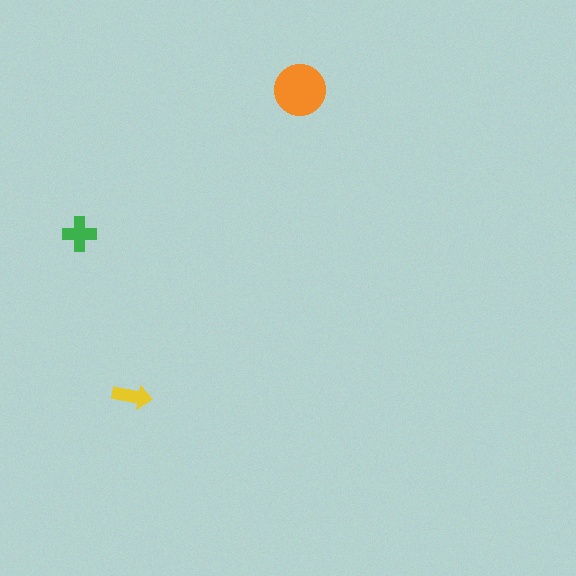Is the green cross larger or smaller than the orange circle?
Smaller.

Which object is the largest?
The orange circle.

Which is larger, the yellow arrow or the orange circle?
The orange circle.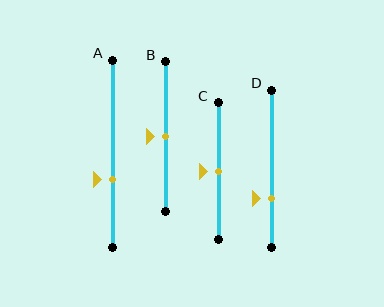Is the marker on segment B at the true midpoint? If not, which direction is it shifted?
Yes, the marker on segment B is at the true midpoint.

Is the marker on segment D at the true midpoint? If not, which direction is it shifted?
No, the marker on segment D is shifted downward by about 19% of the segment length.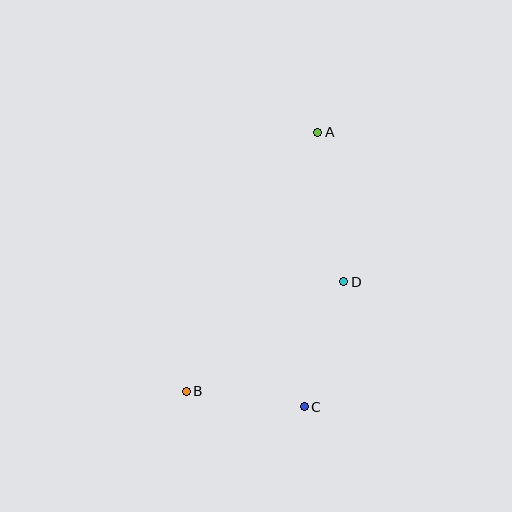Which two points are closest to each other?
Points B and C are closest to each other.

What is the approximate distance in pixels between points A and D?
The distance between A and D is approximately 152 pixels.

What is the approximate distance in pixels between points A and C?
The distance between A and C is approximately 275 pixels.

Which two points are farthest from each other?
Points A and B are farthest from each other.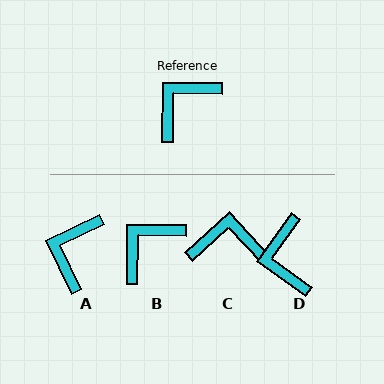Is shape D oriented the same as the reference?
No, it is off by about 55 degrees.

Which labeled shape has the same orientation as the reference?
B.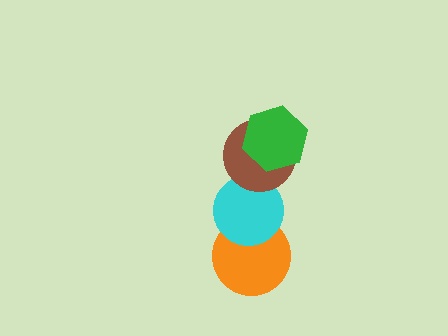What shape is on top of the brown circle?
The green hexagon is on top of the brown circle.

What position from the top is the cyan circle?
The cyan circle is 3rd from the top.